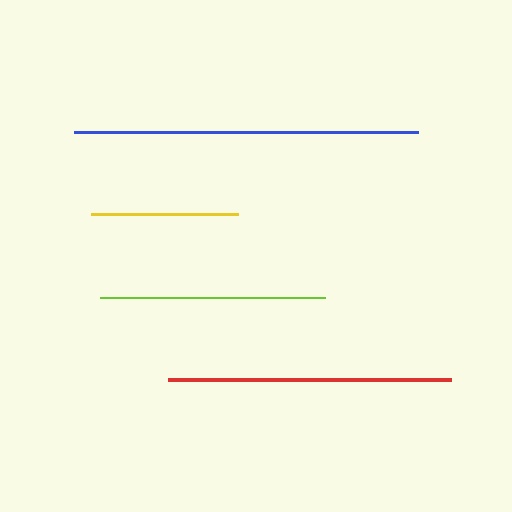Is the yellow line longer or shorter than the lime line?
The lime line is longer than the yellow line.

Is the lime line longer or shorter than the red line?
The red line is longer than the lime line.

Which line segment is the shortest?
The yellow line is the shortest at approximately 147 pixels.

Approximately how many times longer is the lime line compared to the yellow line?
The lime line is approximately 1.5 times the length of the yellow line.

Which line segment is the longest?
The blue line is the longest at approximately 344 pixels.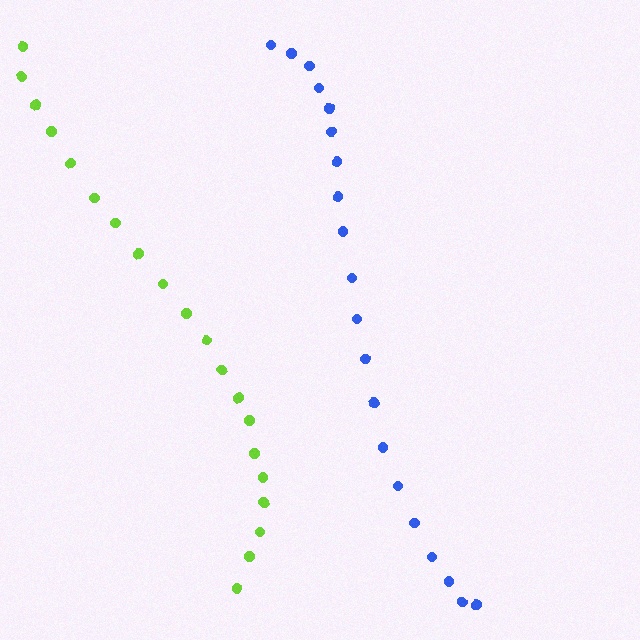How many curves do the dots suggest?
There are 2 distinct paths.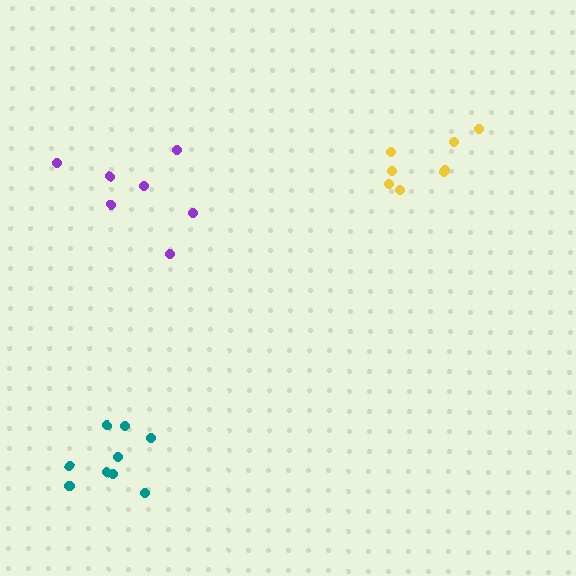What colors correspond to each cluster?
The clusters are colored: yellow, teal, purple.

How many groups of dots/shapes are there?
There are 3 groups.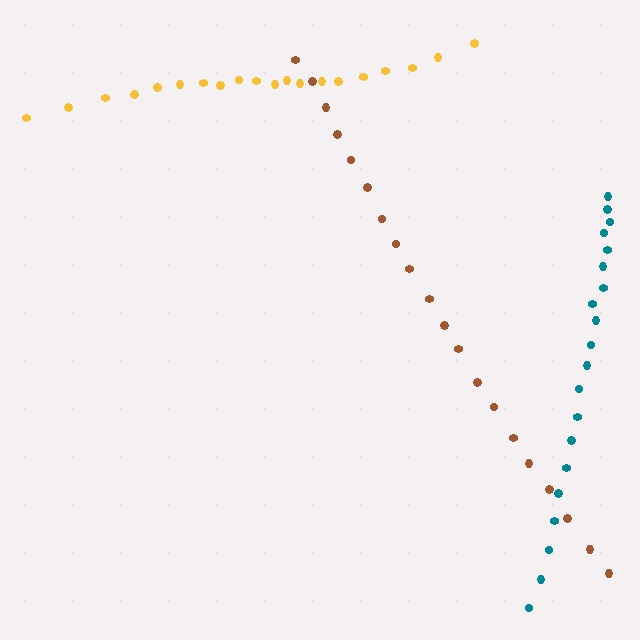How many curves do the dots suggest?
There are 3 distinct paths.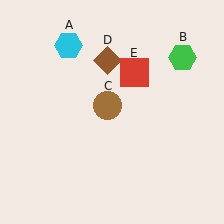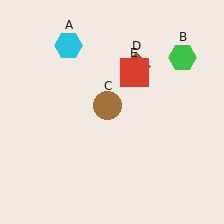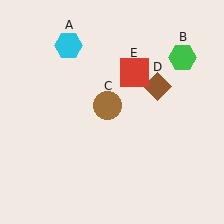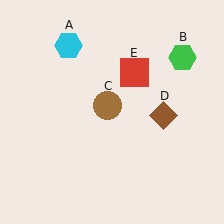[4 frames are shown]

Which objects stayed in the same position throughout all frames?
Cyan hexagon (object A) and green hexagon (object B) and brown circle (object C) and red square (object E) remained stationary.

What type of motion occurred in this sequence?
The brown diamond (object D) rotated clockwise around the center of the scene.